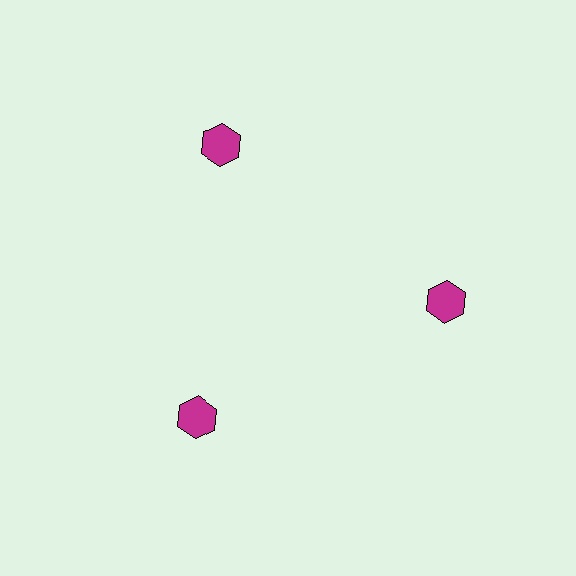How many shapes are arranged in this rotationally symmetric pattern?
There are 3 shapes, arranged in 3 groups of 1.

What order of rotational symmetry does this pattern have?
This pattern has 3-fold rotational symmetry.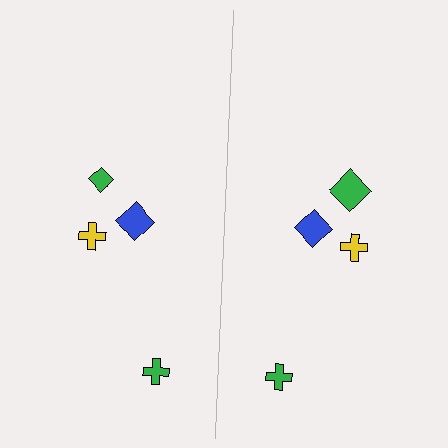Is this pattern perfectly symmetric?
No, the pattern is not perfectly symmetric. The green diamond on the right side has a different size than its mirror counterpart.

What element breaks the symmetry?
The green diamond on the right side has a different size than its mirror counterpart.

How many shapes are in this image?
There are 8 shapes in this image.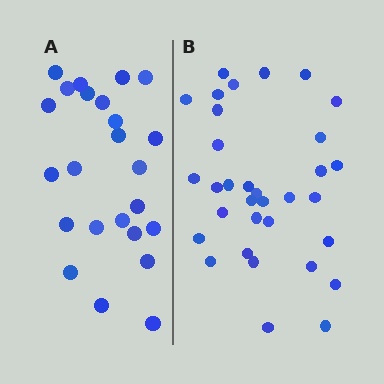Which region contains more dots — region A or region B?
Region B (the right region) has more dots.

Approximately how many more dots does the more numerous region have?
Region B has roughly 8 or so more dots than region A.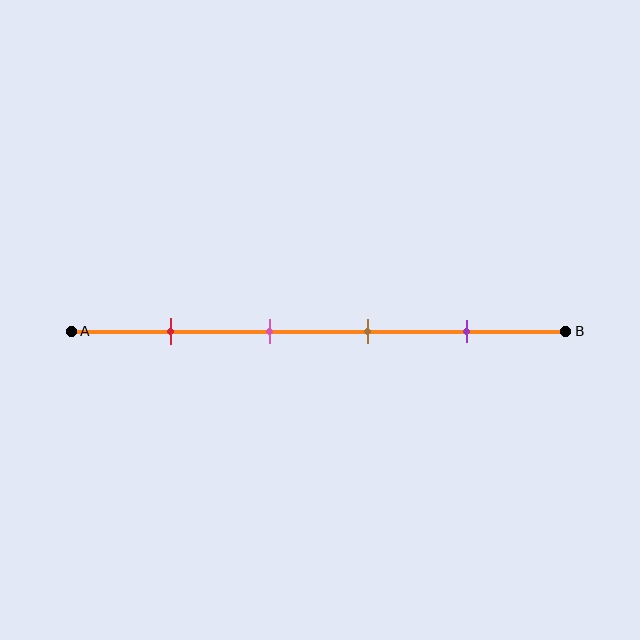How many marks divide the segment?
There are 4 marks dividing the segment.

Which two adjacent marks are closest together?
The pink and brown marks are the closest adjacent pair.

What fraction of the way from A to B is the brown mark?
The brown mark is approximately 60% (0.6) of the way from A to B.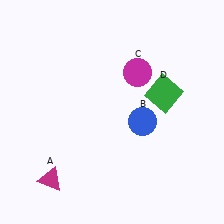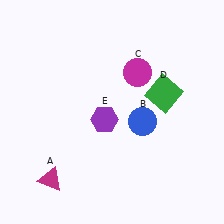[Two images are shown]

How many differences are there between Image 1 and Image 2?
There is 1 difference between the two images.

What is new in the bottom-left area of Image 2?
A purple hexagon (E) was added in the bottom-left area of Image 2.